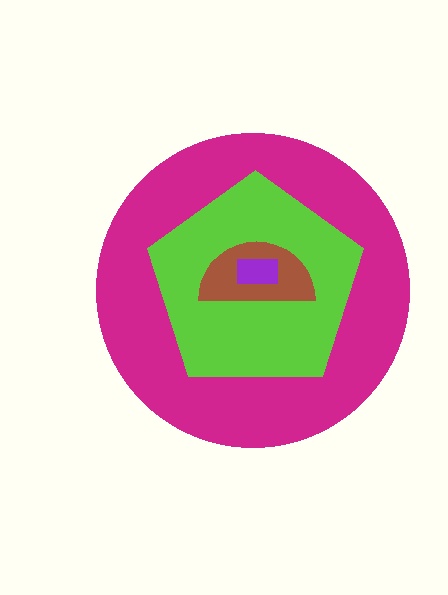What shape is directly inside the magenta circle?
The lime pentagon.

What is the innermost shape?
The purple rectangle.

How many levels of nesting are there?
4.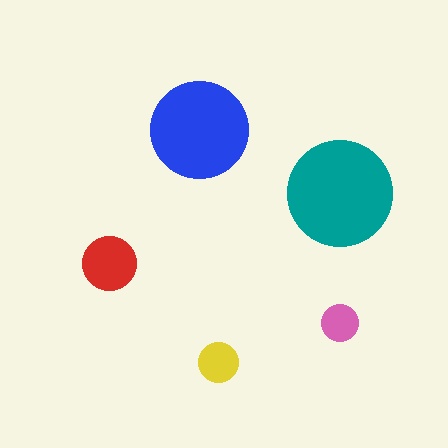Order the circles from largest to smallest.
the teal one, the blue one, the red one, the yellow one, the pink one.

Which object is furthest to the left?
The red circle is leftmost.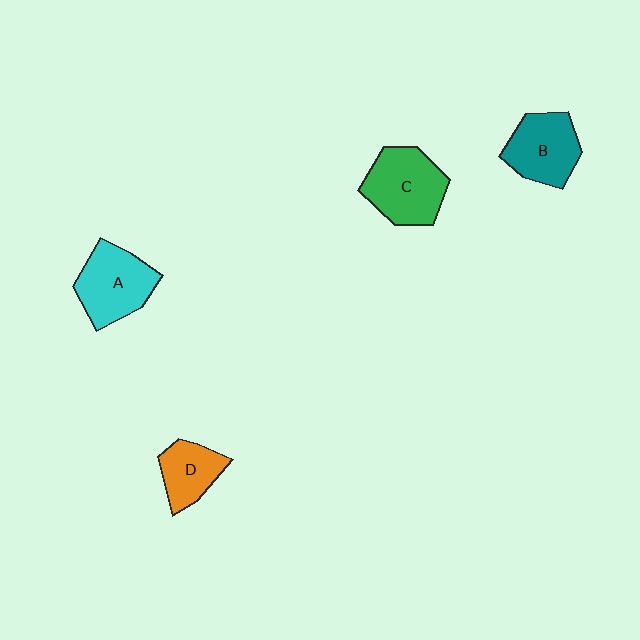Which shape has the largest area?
Shape C (green).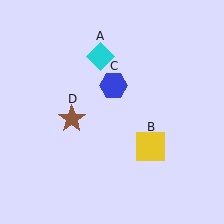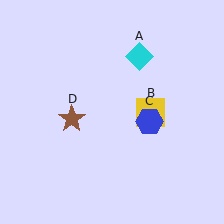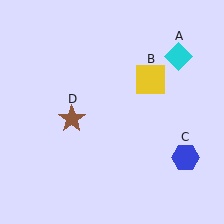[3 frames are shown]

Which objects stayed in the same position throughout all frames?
Brown star (object D) remained stationary.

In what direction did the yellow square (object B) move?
The yellow square (object B) moved up.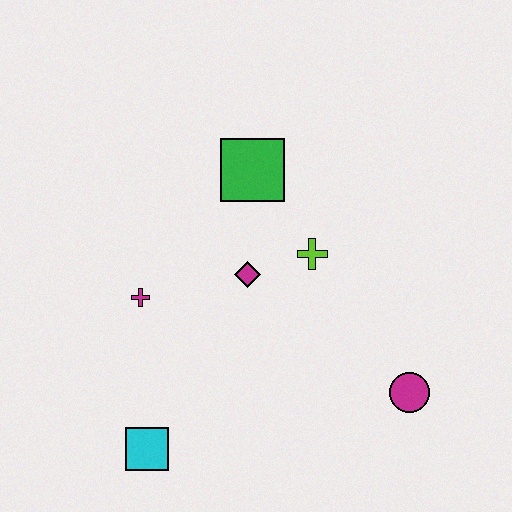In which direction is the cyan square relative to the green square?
The cyan square is below the green square.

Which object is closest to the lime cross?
The magenta diamond is closest to the lime cross.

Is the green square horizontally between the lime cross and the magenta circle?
No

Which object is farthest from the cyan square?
The green square is farthest from the cyan square.